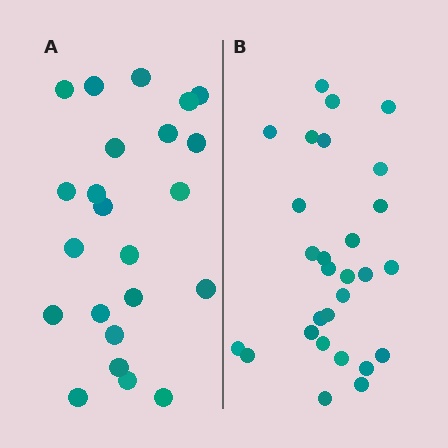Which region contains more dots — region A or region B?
Region B (the right region) has more dots.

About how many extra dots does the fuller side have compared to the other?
Region B has about 5 more dots than region A.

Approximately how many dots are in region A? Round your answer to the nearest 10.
About 20 dots. (The exact count is 23, which rounds to 20.)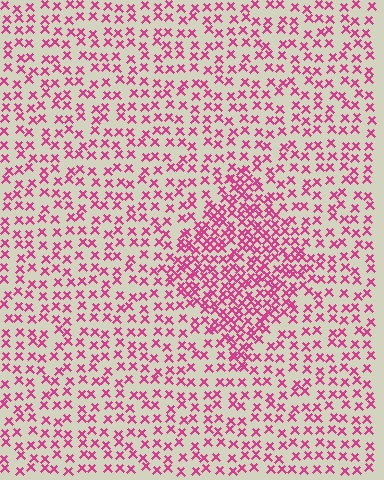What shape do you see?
I see a diamond.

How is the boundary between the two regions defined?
The boundary is defined by a change in element density (approximately 2.0x ratio). All elements are the same color, size, and shape.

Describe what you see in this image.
The image contains small magenta elements arranged at two different densities. A diamond-shaped region is visible where the elements are more densely packed than the surrounding area.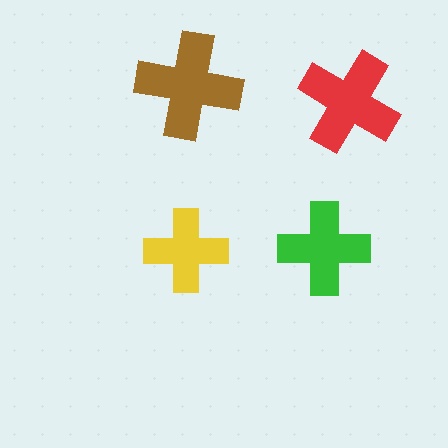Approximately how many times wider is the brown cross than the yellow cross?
About 1.5 times wider.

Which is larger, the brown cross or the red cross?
The brown one.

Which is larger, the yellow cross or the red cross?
The red one.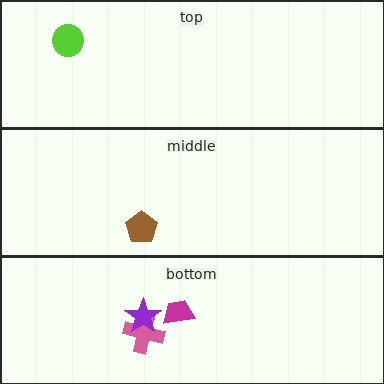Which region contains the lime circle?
The top region.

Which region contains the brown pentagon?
The middle region.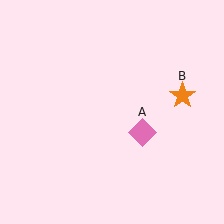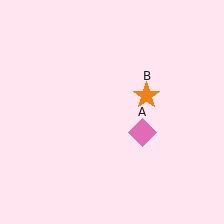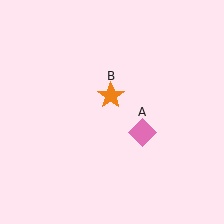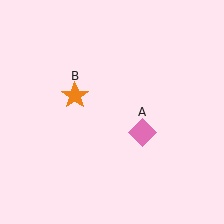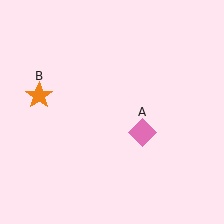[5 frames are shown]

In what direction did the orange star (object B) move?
The orange star (object B) moved left.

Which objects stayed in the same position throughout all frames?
Pink diamond (object A) remained stationary.